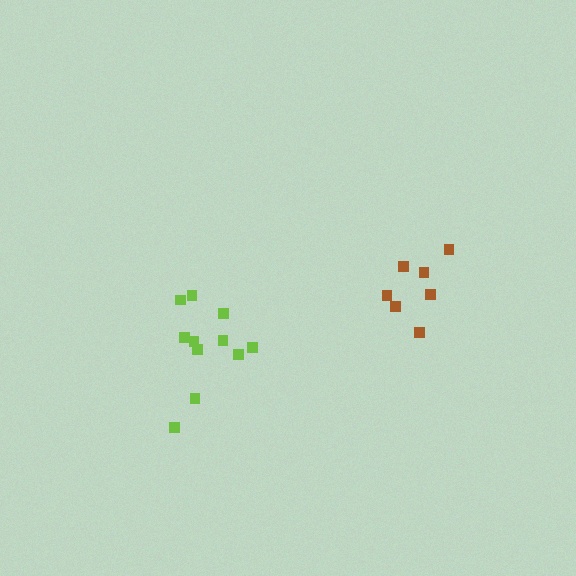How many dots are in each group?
Group 1: 11 dots, Group 2: 7 dots (18 total).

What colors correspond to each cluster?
The clusters are colored: lime, brown.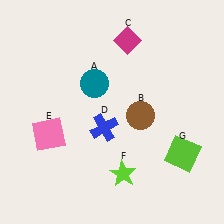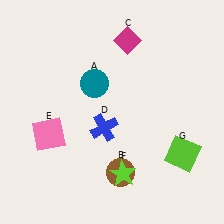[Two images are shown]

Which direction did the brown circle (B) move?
The brown circle (B) moved down.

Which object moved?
The brown circle (B) moved down.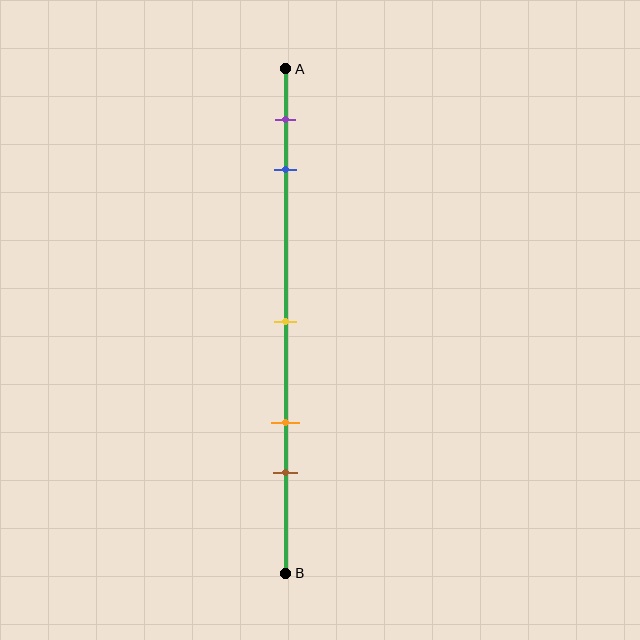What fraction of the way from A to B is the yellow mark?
The yellow mark is approximately 50% (0.5) of the way from A to B.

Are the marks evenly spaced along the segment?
No, the marks are not evenly spaced.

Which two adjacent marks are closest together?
The purple and blue marks are the closest adjacent pair.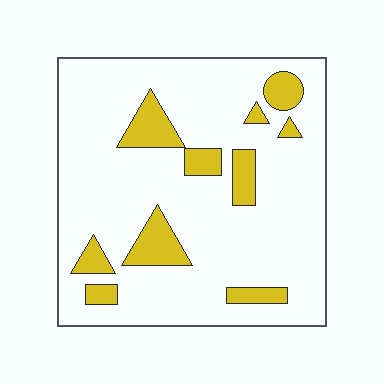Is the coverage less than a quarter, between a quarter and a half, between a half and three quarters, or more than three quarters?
Less than a quarter.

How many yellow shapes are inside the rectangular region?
10.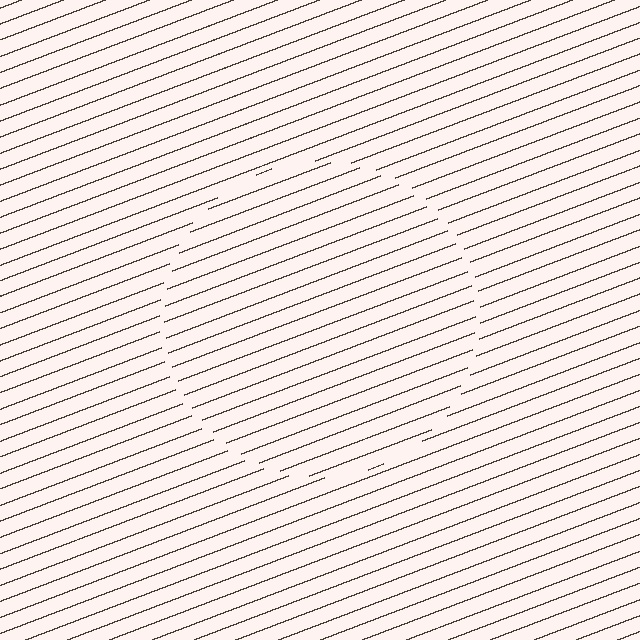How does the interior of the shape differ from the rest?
The interior of the shape contains the same grating, shifted by half a period — the contour is defined by the phase discontinuity where line-ends from the inner and outer gratings abut.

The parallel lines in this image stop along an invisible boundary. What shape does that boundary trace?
An illusory circle. The interior of the shape contains the same grating, shifted by half a period — the contour is defined by the phase discontinuity where line-ends from the inner and outer gratings abut.